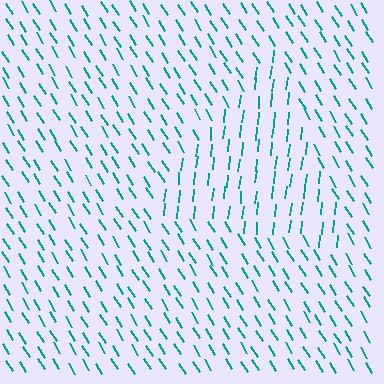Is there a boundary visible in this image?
Yes, there is a texture boundary formed by a change in line orientation.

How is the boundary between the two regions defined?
The boundary is defined purely by a change in line orientation (approximately 38 degrees difference). All lines are the same color and thickness.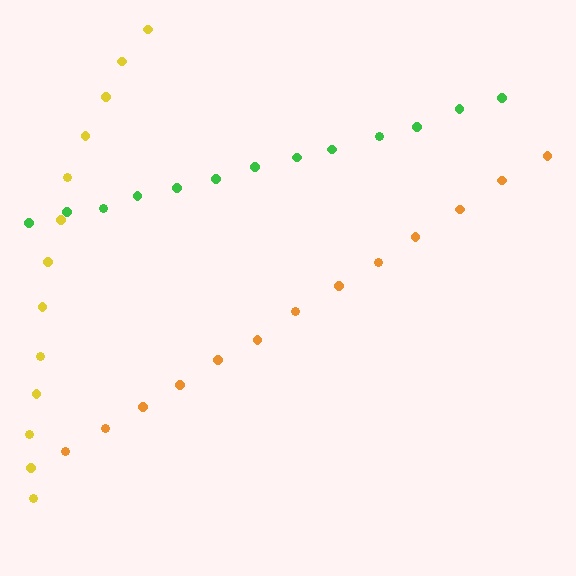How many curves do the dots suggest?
There are 3 distinct paths.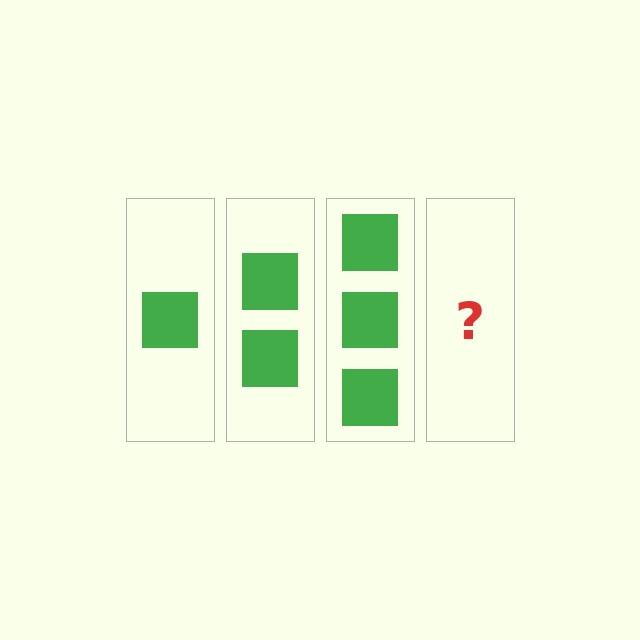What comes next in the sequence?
The next element should be 4 squares.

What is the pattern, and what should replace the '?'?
The pattern is that each step adds one more square. The '?' should be 4 squares.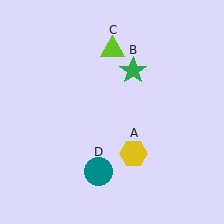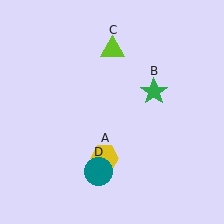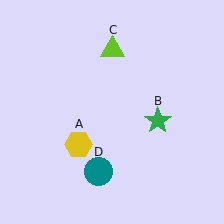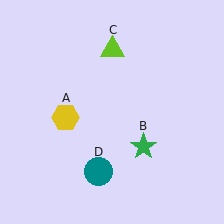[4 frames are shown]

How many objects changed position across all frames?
2 objects changed position: yellow hexagon (object A), green star (object B).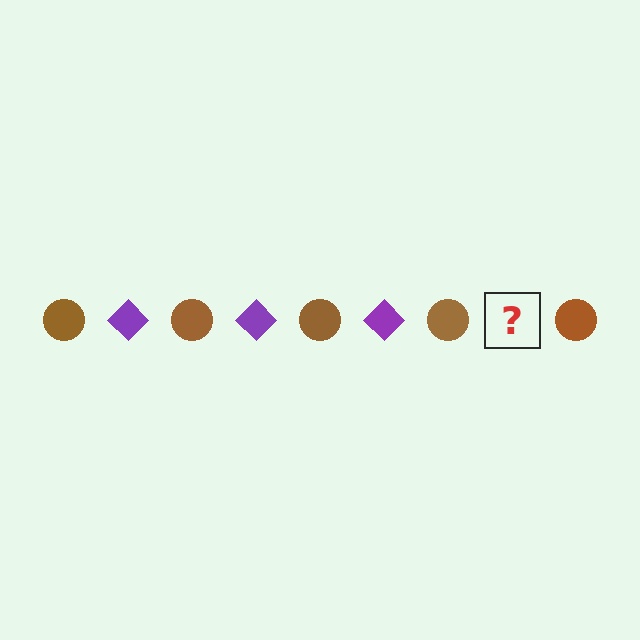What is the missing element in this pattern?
The missing element is a purple diamond.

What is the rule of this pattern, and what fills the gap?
The rule is that the pattern alternates between brown circle and purple diamond. The gap should be filled with a purple diamond.